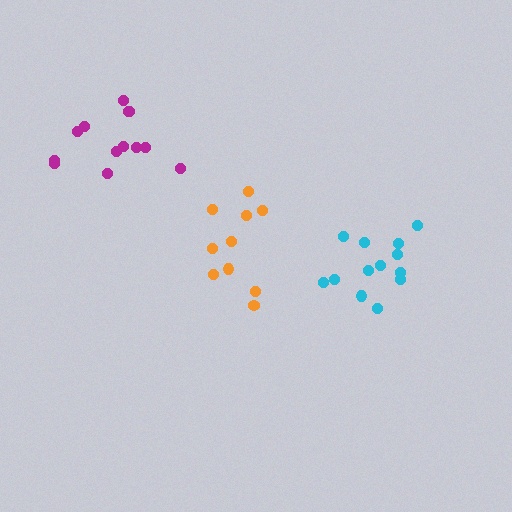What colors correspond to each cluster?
The clusters are colored: orange, cyan, magenta.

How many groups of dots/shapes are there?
There are 3 groups.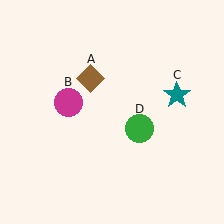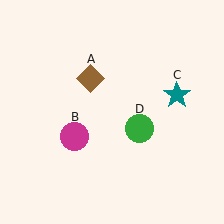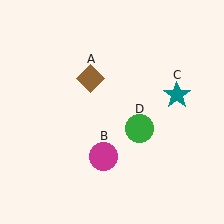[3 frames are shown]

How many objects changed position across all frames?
1 object changed position: magenta circle (object B).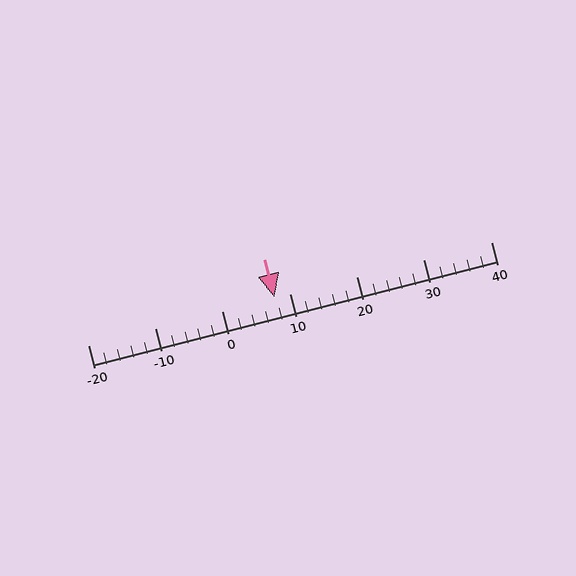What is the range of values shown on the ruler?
The ruler shows values from -20 to 40.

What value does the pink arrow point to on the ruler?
The pink arrow points to approximately 8.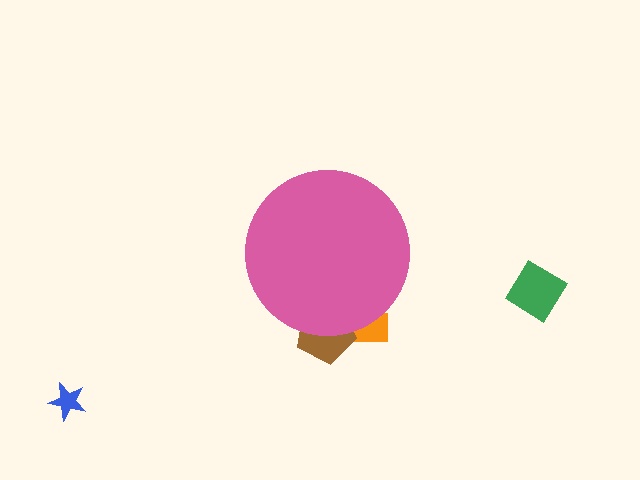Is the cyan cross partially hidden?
Yes, the cyan cross is partially hidden behind the pink circle.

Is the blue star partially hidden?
No, the blue star is fully visible.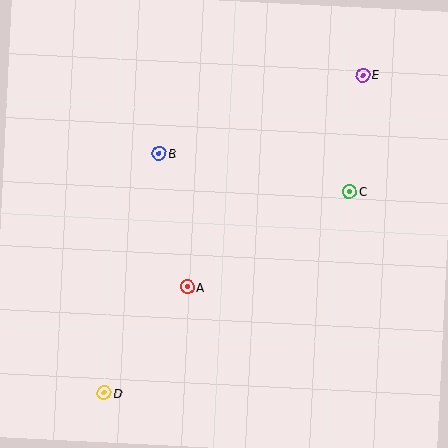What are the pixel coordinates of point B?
Point B is at (159, 154).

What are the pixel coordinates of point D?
Point D is at (104, 393).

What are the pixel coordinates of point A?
Point A is at (187, 287).